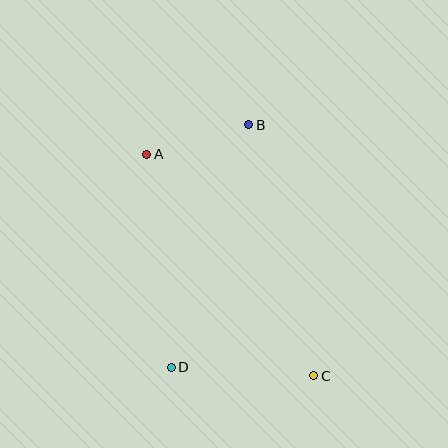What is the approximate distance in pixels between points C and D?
The distance between C and D is approximately 143 pixels.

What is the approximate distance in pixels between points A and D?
The distance between A and D is approximately 214 pixels.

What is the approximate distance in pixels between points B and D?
The distance between B and D is approximately 255 pixels.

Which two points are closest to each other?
Points A and B are closest to each other.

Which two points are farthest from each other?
Points A and C are farthest from each other.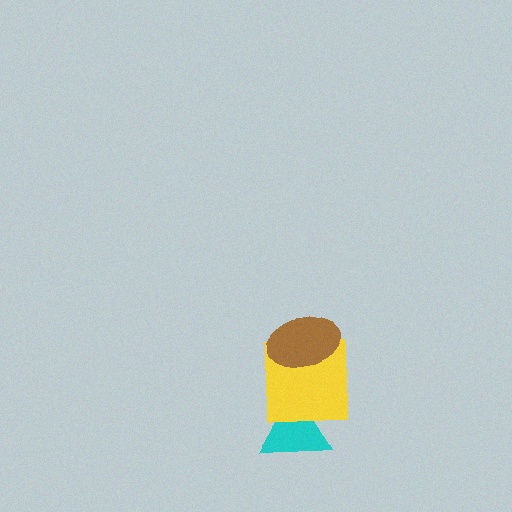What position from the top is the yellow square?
The yellow square is 2nd from the top.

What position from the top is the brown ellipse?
The brown ellipse is 1st from the top.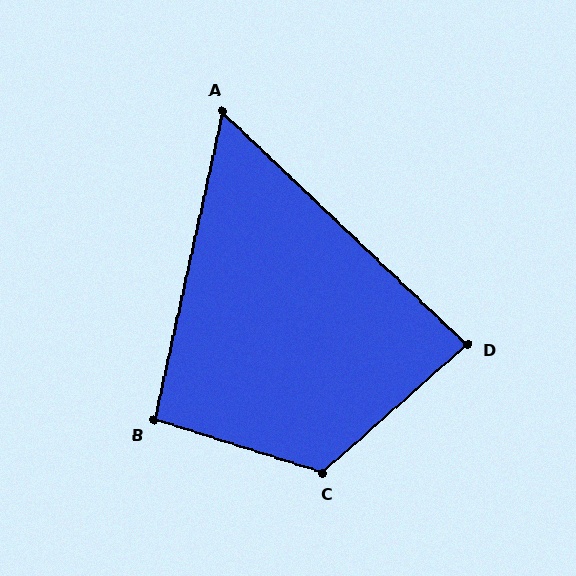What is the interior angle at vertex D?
Approximately 85 degrees (approximately right).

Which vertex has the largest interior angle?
C, at approximately 121 degrees.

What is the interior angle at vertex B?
Approximately 95 degrees (approximately right).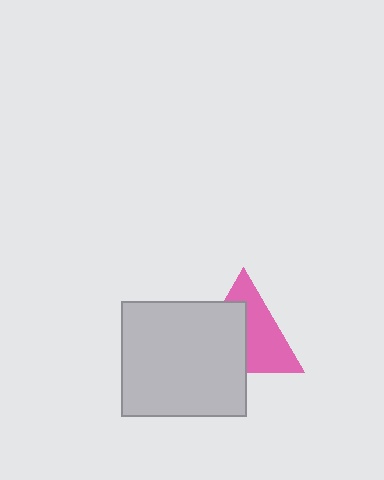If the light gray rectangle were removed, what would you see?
You would see the complete pink triangle.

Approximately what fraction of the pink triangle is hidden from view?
Roughly 49% of the pink triangle is hidden behind the light gray rectangle.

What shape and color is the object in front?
The object in front is a light gray rectangle.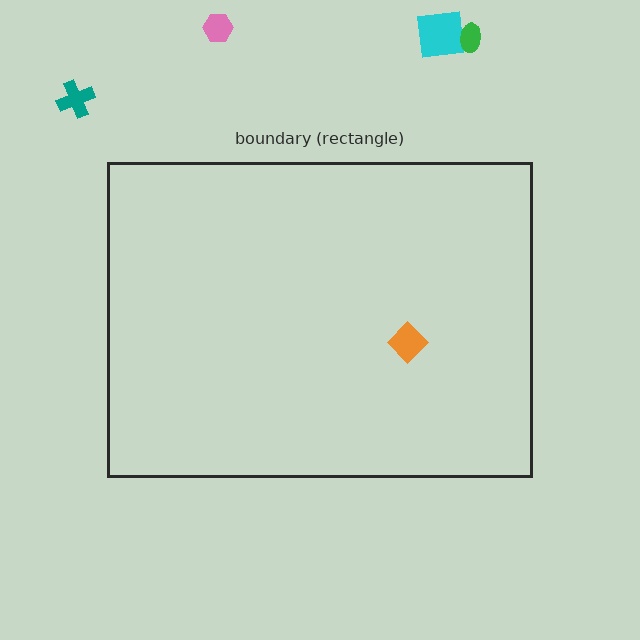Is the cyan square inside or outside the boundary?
Outside.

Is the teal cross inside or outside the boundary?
Outside.